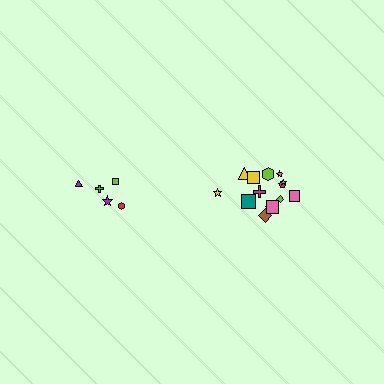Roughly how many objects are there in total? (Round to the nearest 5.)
Roughly 20 objects in total.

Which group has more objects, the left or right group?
The right group.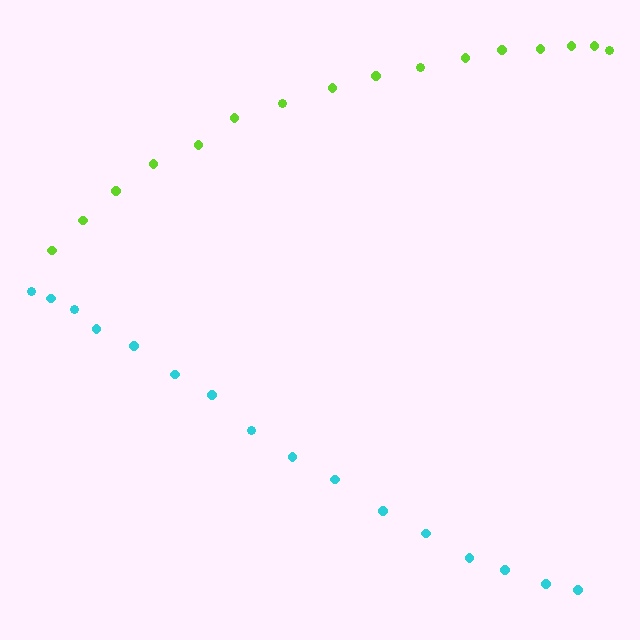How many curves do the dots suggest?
There are 2 distinct paths.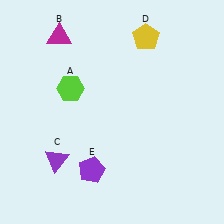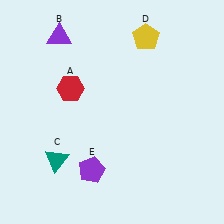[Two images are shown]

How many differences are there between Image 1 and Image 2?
There are 3 differences between the two images.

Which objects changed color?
A changed from lime to red. B changed from magenta to purple. C changed from purple to teal.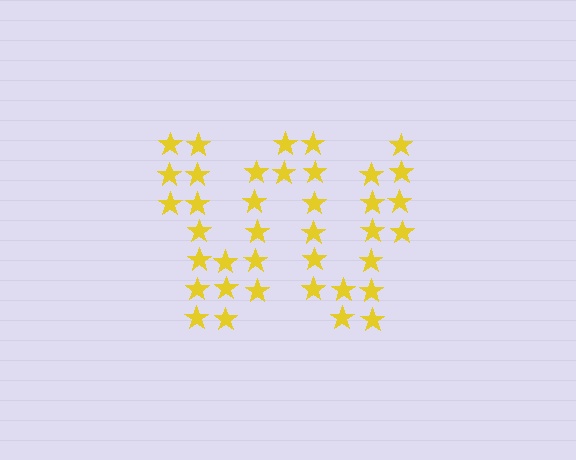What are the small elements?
The small elements are stars.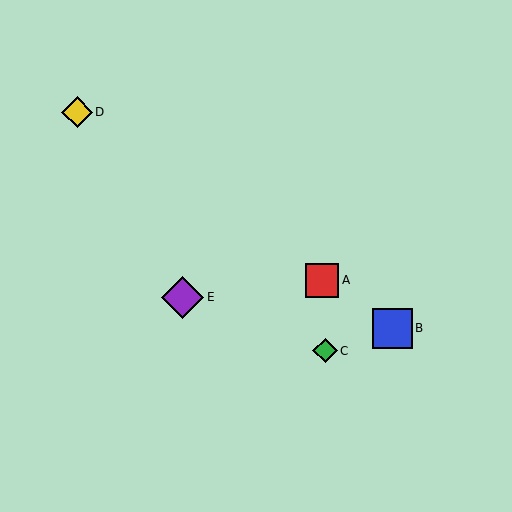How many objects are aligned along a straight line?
3 objects (A, B, D) are aligned along a straight line.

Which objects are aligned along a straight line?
Objects A, B, D are aligned along a straight line.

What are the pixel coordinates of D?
Object D is at (77, 112).